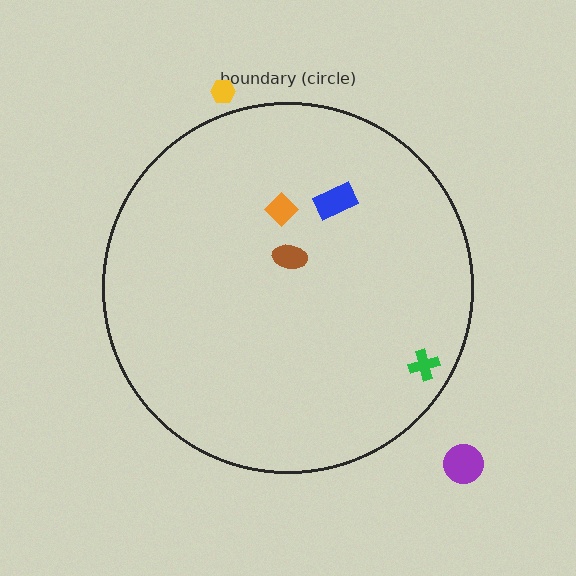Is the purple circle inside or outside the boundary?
Outside.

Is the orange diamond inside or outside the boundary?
Inside.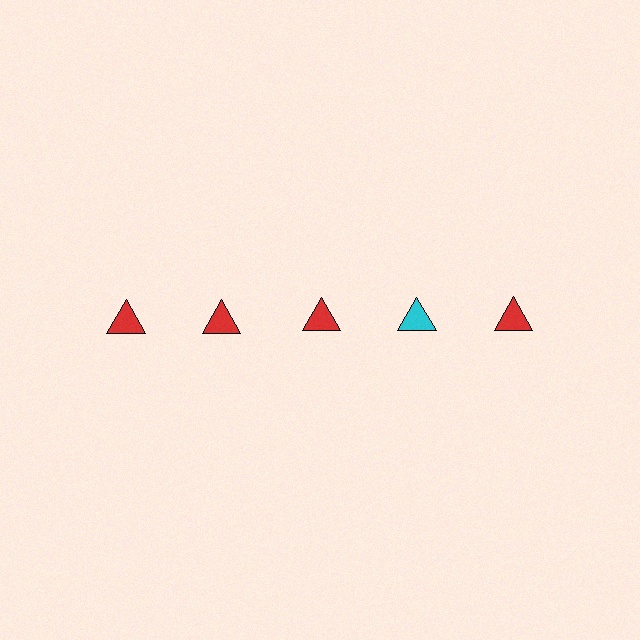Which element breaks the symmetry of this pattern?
The cyan triangle in the top row, second from right column breaks the symmetry. All other shapes are red triangles.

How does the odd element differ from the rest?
It has a different color: cyan instead of red.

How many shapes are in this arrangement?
There are 5 shapes arranged in a grid pattern.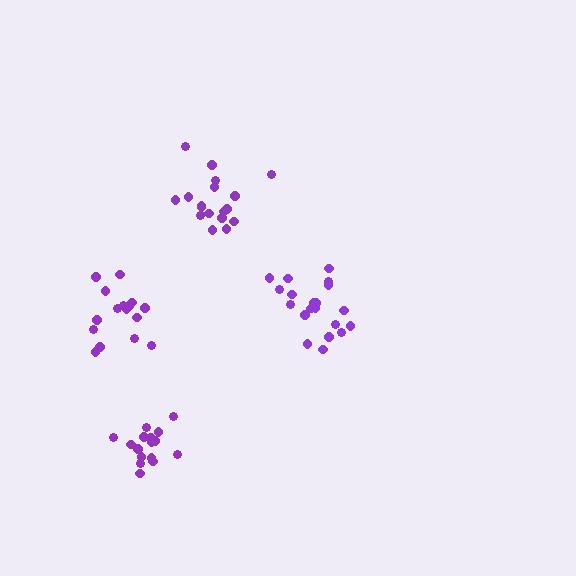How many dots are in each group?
Group 1: 16 dots, Group 2: 16 dots, Group 3: 20 dots, Group 4: 18 dots (70 total).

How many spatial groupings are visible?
There are 4 spatial groupings.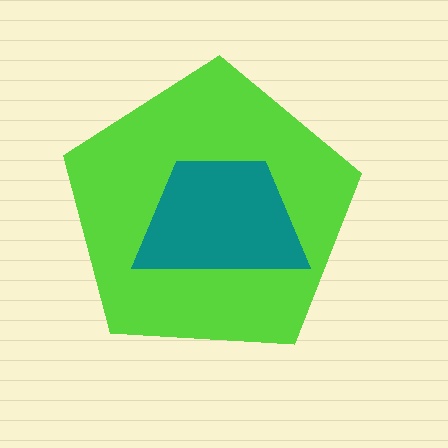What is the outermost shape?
The lime pentagon.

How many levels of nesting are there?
2.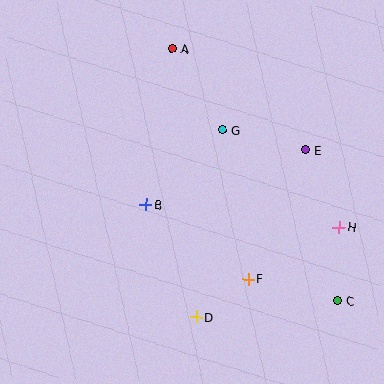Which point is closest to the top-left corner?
Point A is closest to the top-left corner.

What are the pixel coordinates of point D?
Point D is at (196, 317).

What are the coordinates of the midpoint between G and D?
The midpoint between G and D is at (209, 223).